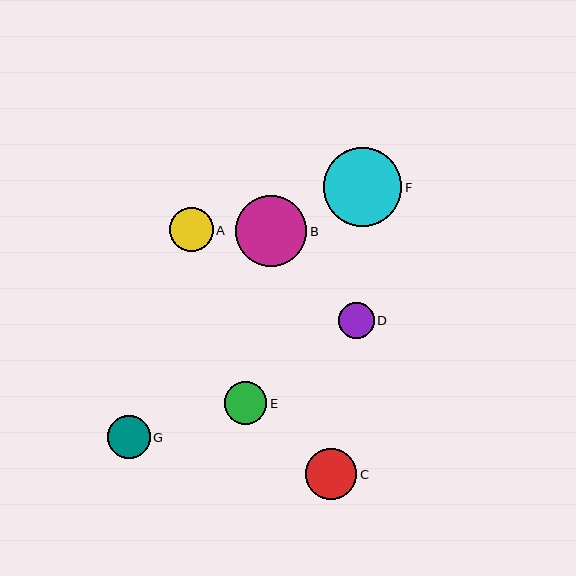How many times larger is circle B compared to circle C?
Circle B is approximately 1.4 times the size of circle C.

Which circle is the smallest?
Circle D is the smallest with a size of approximately 36 pixels.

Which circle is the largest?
Circle F is the largest with a size of approximately 79 pixels.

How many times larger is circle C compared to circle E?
Circle C is approximately 1.2 times the size of circle E.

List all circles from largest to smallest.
From largest to smallest: F, B, C, A, G, E, D.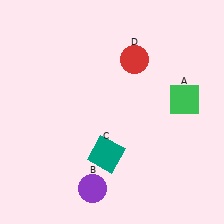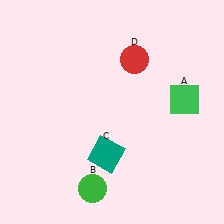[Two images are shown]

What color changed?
The circle (B) changed from purple in Image 1 to green in Image 2.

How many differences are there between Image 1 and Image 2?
There is 1 difference between the two images.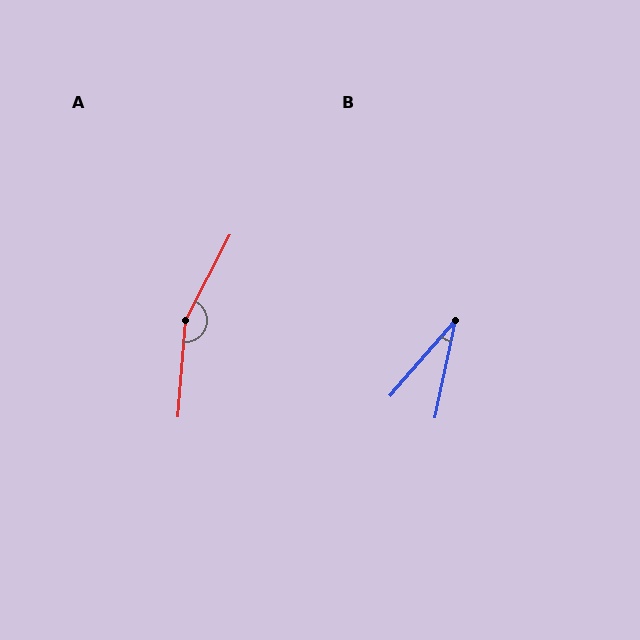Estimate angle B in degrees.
Approximately 29 degrees.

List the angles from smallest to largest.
B (29°), A (157°).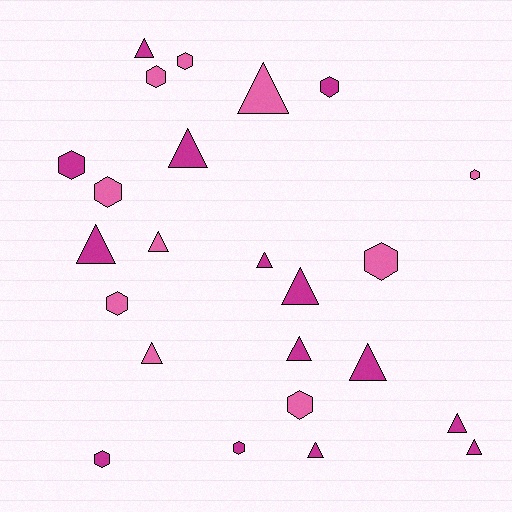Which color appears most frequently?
Magenta, with 14 objects.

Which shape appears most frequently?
Triangle, with 13 objects.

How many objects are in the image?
There are 24 objects.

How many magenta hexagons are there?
There are 4 magenta hexagons.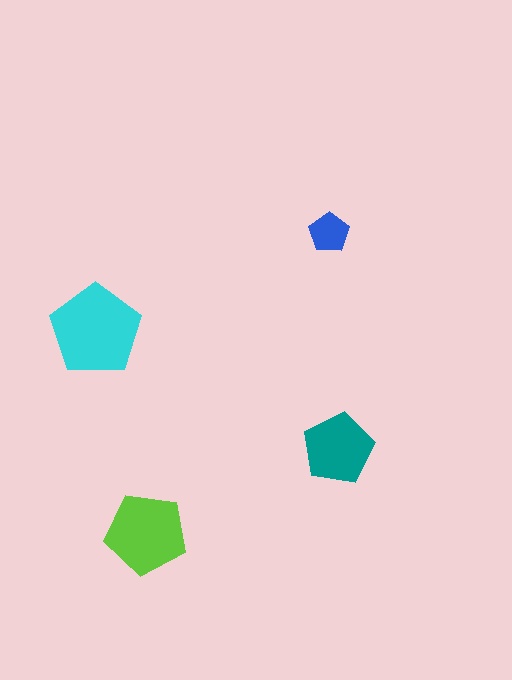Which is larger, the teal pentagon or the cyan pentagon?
The cyan one.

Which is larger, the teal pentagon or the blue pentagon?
The teal one.